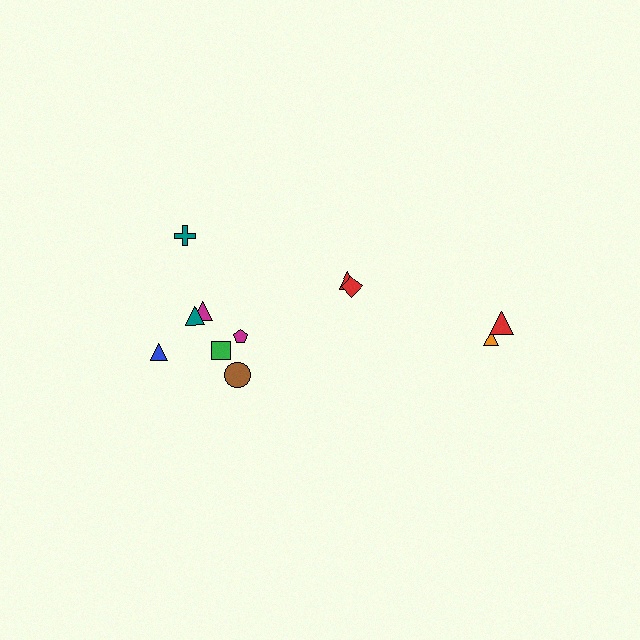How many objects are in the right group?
There are 4 objects.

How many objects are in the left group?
There are 7 objects.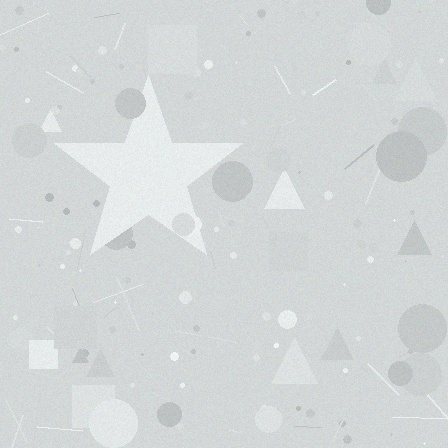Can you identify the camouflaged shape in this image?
The camouflaged shape is a star.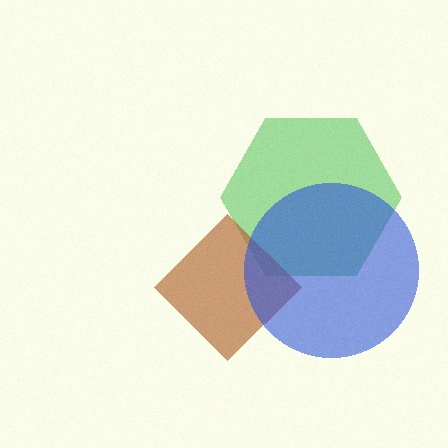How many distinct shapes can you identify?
There are 3 distinct shapes: a green hexagon, a brown diamond, a blue circle.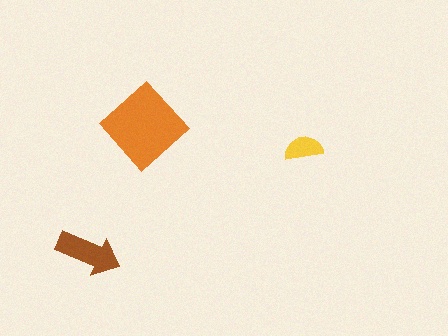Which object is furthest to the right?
The yellow semicircle is rightmost.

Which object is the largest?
The orange diamond.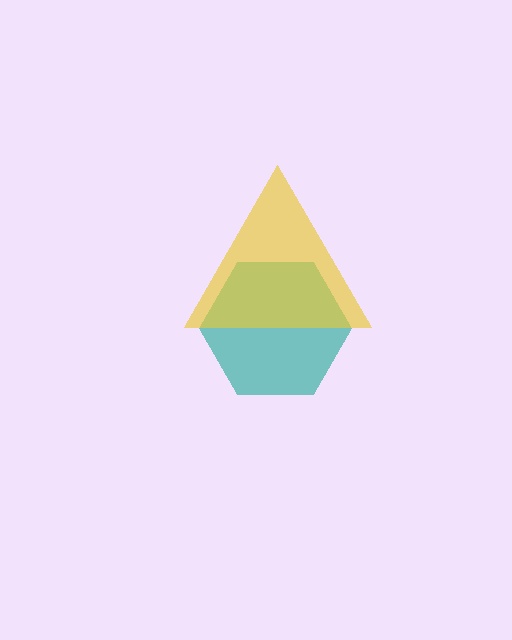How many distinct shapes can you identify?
There are 2 distinct shapes: a teal hexagon, a yellow triangle.